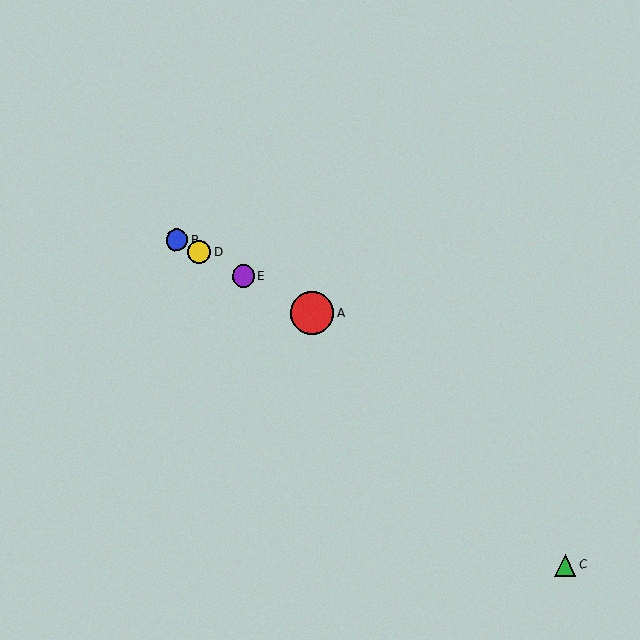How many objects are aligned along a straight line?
4 objects (A, B, D, E) are aligned along a straight line.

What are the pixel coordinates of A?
Object A is at (312, 313).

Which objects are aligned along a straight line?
Objects A, B, D, E are aligned along a straight line.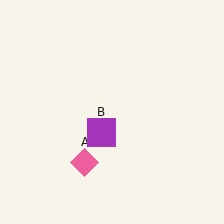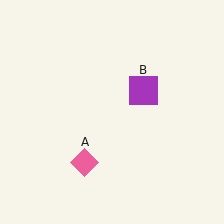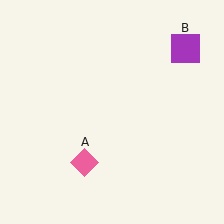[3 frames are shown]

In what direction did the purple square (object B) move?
The purple square (object B) moved up and to the right.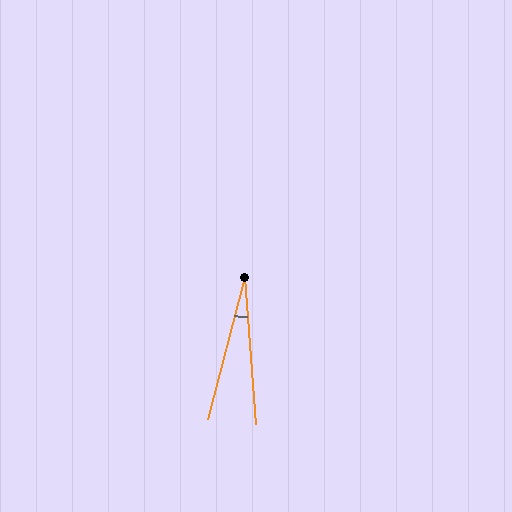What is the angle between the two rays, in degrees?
Approximately 19 degrees.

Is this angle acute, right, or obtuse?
It is acute.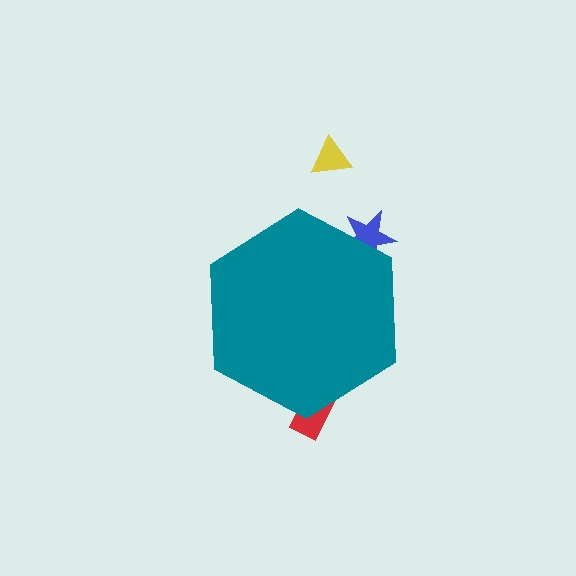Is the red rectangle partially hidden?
Yes, the red rectangle is partially hidden behind the teal hexagon.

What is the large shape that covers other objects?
A teal hexagon.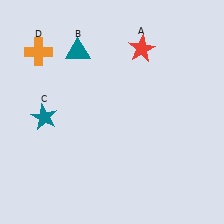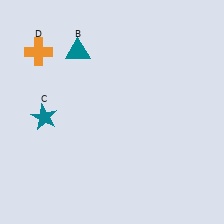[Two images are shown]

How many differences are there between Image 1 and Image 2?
There is 1 difference between the two images.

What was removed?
The red star (A) was removed in Image 2.